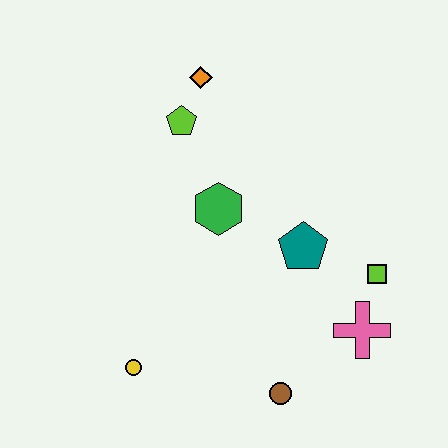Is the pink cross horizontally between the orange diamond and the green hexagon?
No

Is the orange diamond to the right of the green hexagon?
No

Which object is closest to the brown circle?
The pink cross is closest to the brown circle.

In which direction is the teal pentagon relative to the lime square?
The teal pentagon is to the left of the lime square.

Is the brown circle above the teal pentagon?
No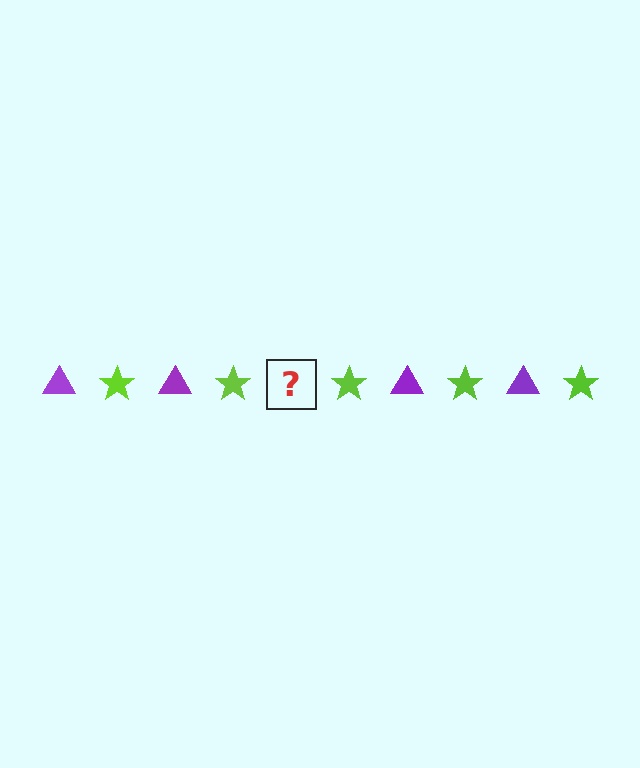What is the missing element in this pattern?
The missing element is a purple triangle.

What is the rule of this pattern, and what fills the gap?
The rule is that the pattern alternates between purple triangle and lime star. The gap should be filled with a purple triangle.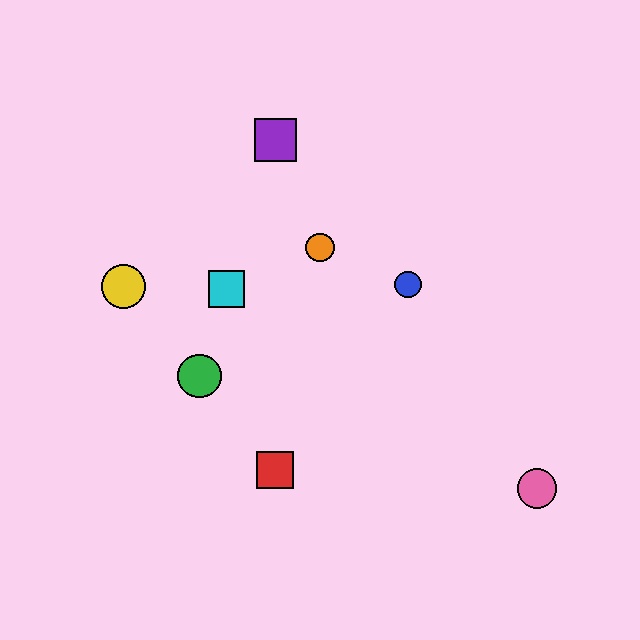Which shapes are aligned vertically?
The red square, the purple square are aligned vertically.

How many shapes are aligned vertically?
2 shapes (the red square, the purple square) are aligned vertically.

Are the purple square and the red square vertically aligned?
Yes, both are at x≈275.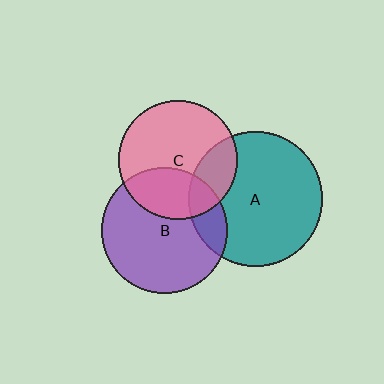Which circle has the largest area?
Circle A (teal).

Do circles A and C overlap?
Yes.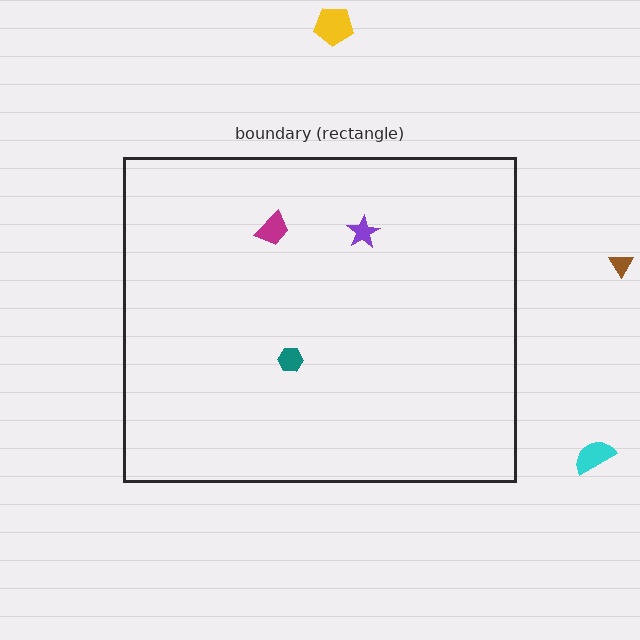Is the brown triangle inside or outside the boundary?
Outside.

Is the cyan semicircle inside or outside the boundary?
Outside.